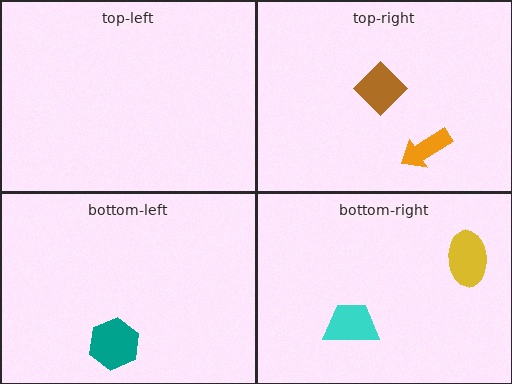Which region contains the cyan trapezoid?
The bottom-right region.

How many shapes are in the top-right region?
2.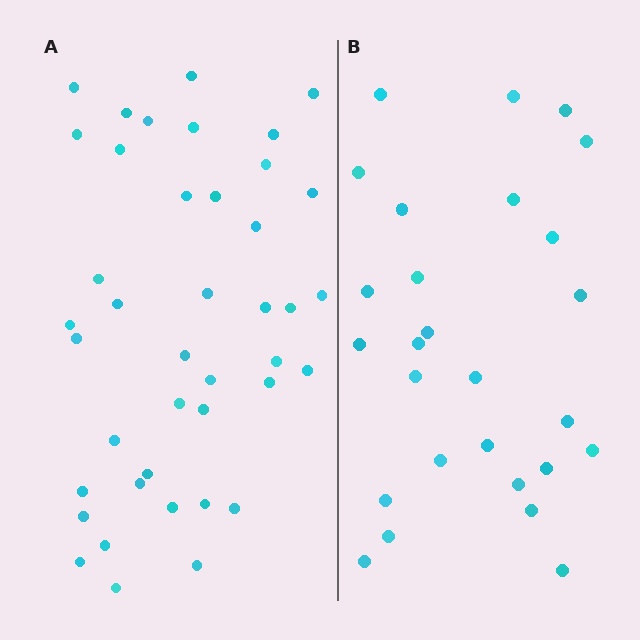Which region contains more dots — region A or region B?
Region A (the left region) has more dots.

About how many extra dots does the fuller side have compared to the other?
Region A has approximately 15 more dots than region B.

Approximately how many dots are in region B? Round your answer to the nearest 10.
About 30 dots. (The exact count is 27, which rounds to 30.)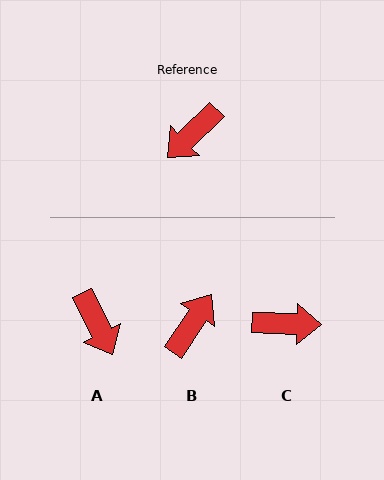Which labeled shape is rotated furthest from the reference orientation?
B, about 168 degrees away.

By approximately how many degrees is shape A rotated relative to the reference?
Approximately 72 degrees counter-clockwise.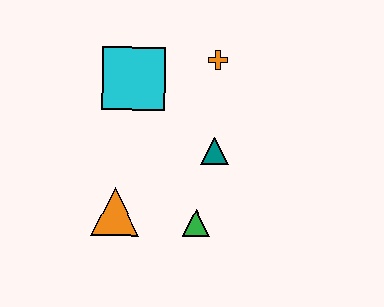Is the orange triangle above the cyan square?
No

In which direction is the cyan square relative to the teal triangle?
The cyan square is to the left of the teal triangle.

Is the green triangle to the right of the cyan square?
Yes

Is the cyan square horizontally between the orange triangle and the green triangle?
Yes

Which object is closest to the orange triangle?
The green triangle is closest to the orange triangle.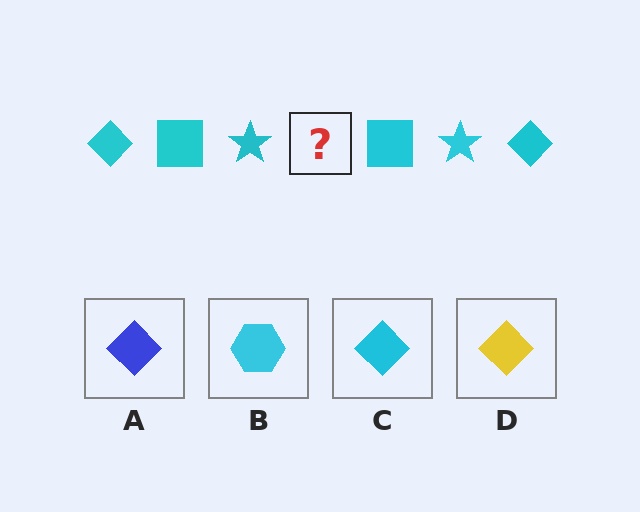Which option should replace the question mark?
Option C.